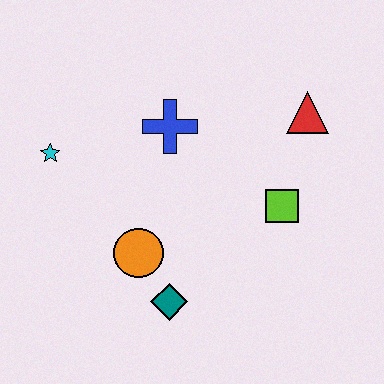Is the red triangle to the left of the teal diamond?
No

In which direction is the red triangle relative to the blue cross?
The red triangle is to the right of the blue cross.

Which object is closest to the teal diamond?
The orange circle is closest to the teal diamond.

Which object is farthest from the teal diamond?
The red triangle is farthest from the teal diamond.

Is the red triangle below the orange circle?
No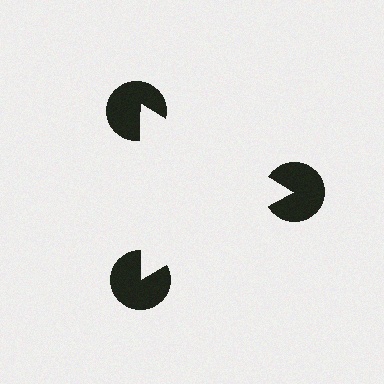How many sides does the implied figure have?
3 sides.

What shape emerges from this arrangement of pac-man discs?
An illusory triangle — its edges are inferred from the aligned wedge cuts in the pac-man discs, not physically drawn.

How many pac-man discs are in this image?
There are 3 — one at each vertex of the illusory triangle.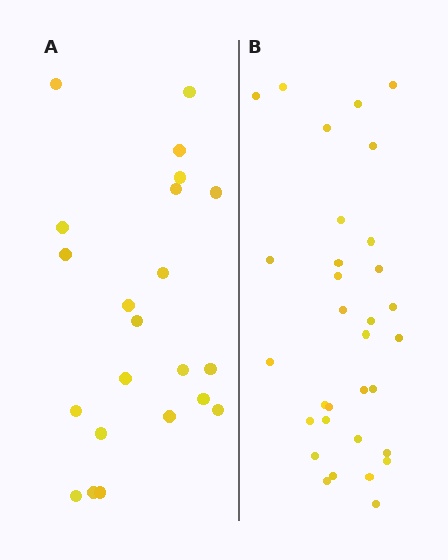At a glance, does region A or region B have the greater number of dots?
Region B (the right region) has more dots.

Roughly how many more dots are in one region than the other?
Region B has roughly 10 or so more dots than region A.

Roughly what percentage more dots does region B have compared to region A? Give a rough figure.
About 45% more.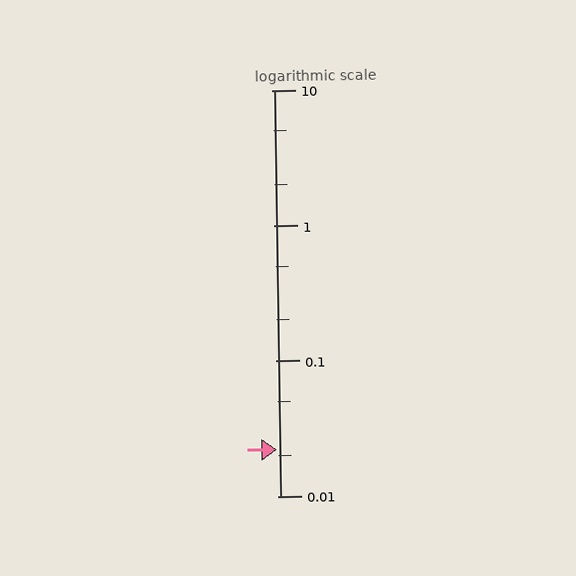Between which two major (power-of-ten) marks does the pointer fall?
The pointer is between 0.01 and 0.1.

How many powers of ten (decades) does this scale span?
The scale spans 3 decades, from 0.01 to 10.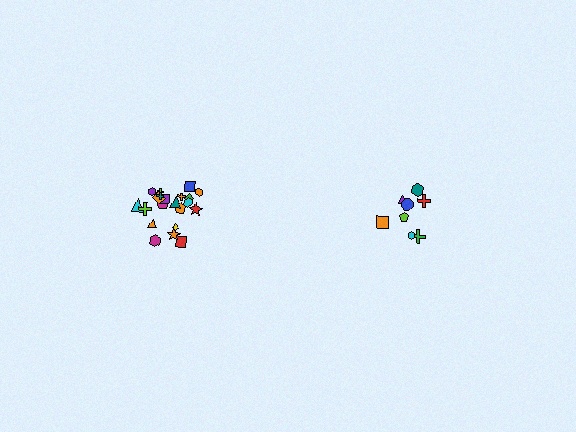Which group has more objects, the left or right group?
The left group.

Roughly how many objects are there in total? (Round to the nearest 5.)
Roughly 30 objects in total.